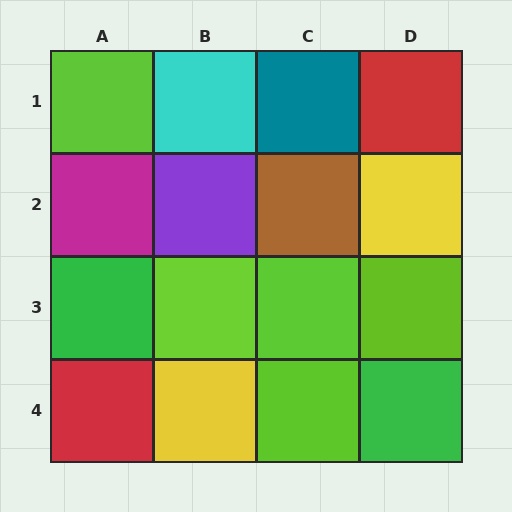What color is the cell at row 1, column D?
Red.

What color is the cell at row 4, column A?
Red.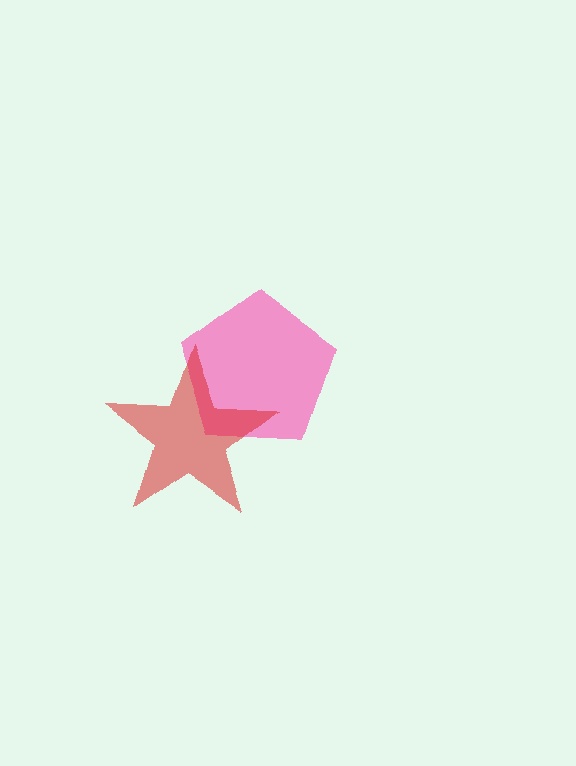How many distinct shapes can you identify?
There are 2 distinct shapes: a pink pentagon, a red star.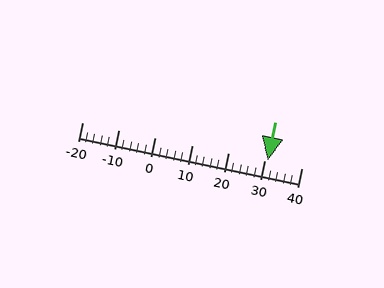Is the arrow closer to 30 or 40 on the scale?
The arrow is closer to 30.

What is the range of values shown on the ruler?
The ruler shows values from -20 to 40.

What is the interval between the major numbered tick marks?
The major tick marks are spaced 10 units apart.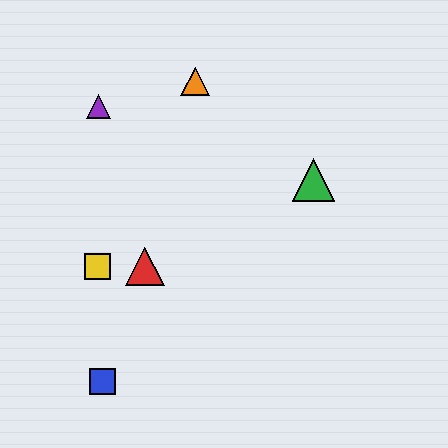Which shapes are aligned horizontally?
The red triangle, the yellow square are aligned horizontally.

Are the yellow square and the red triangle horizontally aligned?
Yes, both are at y≈266.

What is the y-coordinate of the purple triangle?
The purple triangle is at y≈107.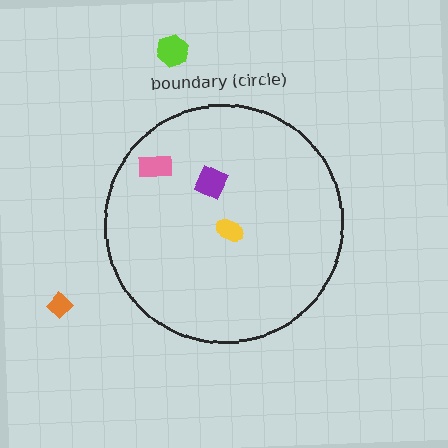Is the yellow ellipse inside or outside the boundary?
Inside.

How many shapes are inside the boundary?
3 inside, 2 outside.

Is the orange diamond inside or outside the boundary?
Outside.